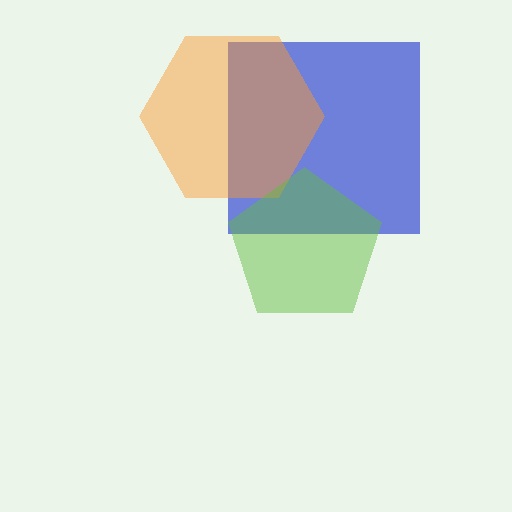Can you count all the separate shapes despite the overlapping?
Yes, there are 3 separate shapes.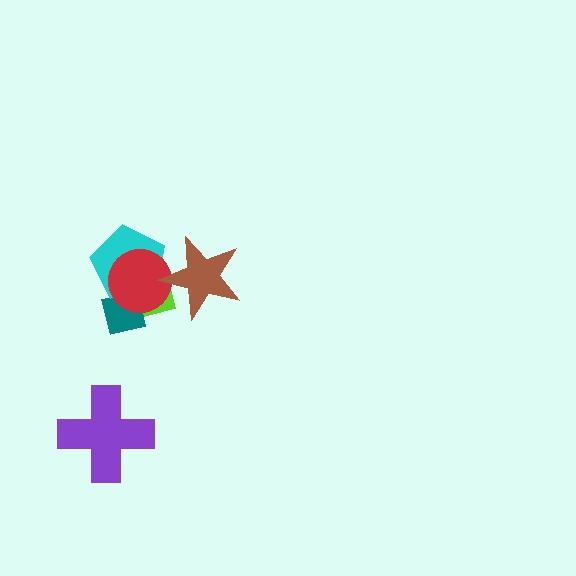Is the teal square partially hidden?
Yes, it is partially covered by another shape.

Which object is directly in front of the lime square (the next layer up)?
The teal square is directly in front of the lime square.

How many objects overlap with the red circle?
4 objects overlap with the red circle.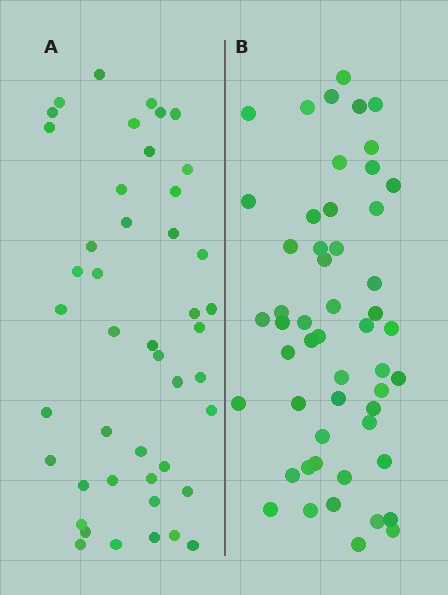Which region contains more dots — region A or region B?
Region B (the right region) has more dots.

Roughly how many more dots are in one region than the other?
Region B has roughly 8 or so more dots than region A.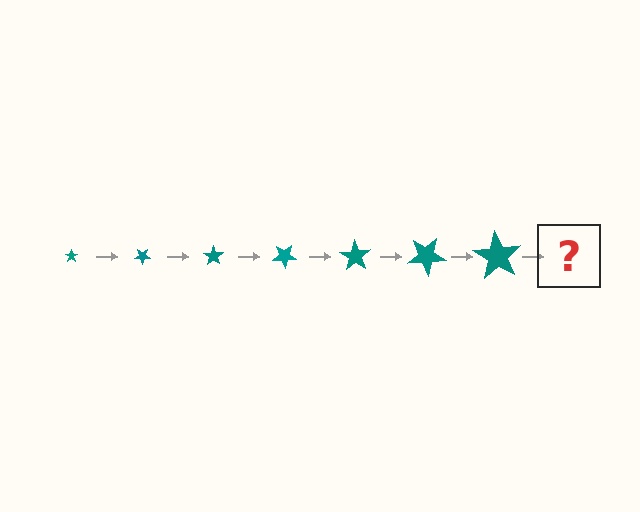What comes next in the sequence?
The next element should be a star, larger than the previous one and rotated 245 degrees from the start.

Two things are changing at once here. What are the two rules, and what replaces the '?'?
The two rules are that the star grows larger each step and it rotates 35 degrees each step. The '?' should be a star, larger than the previous one and rotated 245 degrees from the start.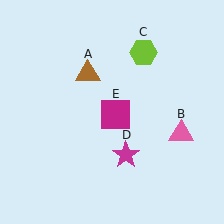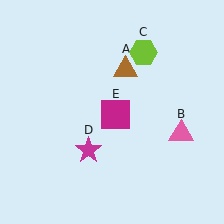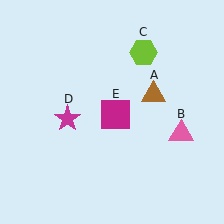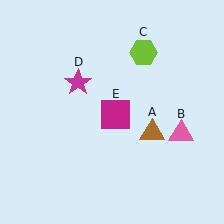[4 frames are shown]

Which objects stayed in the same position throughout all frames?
Pink triangle (object B) and lime hexagon (object C) and magenta square (object E) remained stationary.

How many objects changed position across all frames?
2 objects changed position: brown triangle (object A), magenta star (object D).